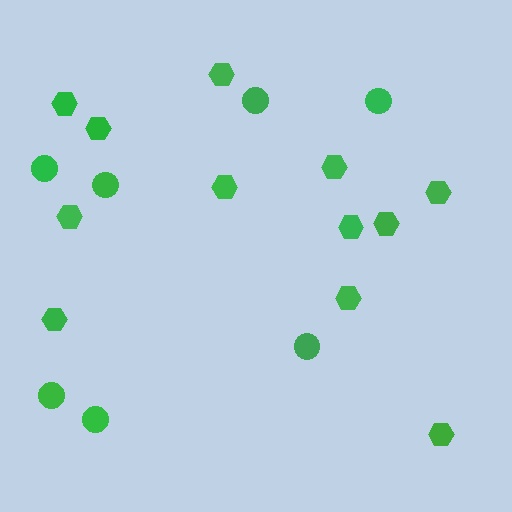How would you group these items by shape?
There are 2 groups: one group of circles (7) and one group of hexagons (12).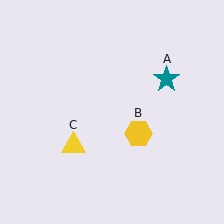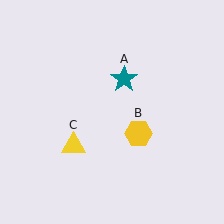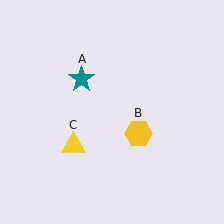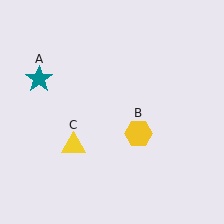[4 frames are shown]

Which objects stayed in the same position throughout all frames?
Yellow hexagon (object B) and yellow triangle (object C) remained stationary.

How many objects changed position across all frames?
1 object changed position: teal star (object A).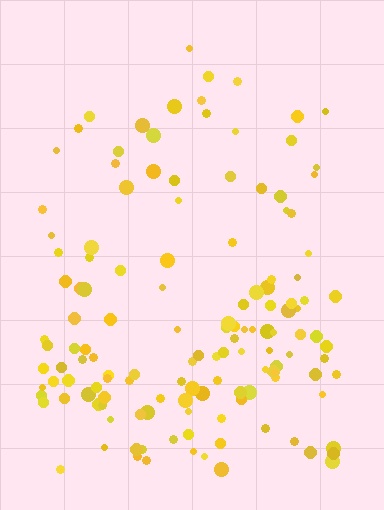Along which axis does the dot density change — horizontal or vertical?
Vertical.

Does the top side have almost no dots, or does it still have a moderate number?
Still a moderate number, just noticeably fewer than the bottom.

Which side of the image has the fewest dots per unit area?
The top.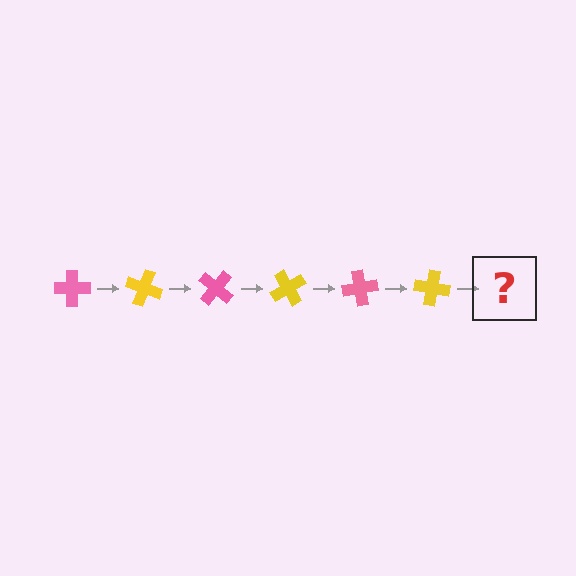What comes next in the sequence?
The next element should be a pink cross, rotated 120 degrees from the start.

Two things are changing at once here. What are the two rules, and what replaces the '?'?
The two rules are that it rotates 20 degrees each step and the color cycles through pink and yellow. The '?' should be a pink cross, rotated 120 degrees from the start.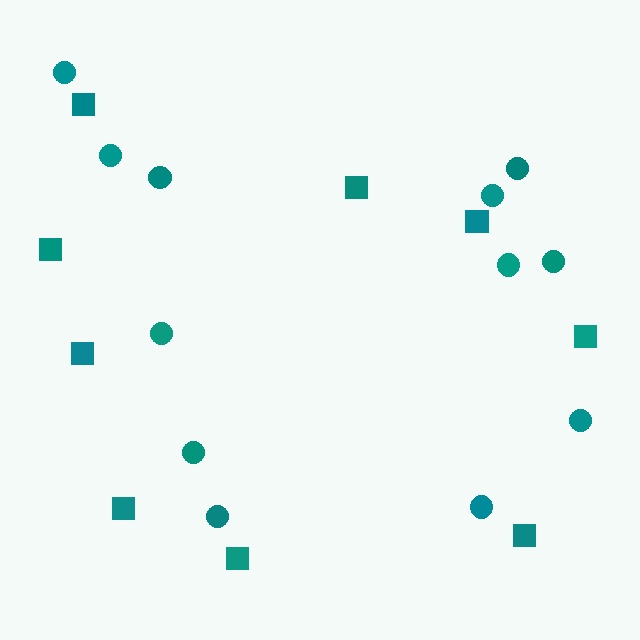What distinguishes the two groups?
There are 2 groups: one group of circles (12) and one group of squares (9).